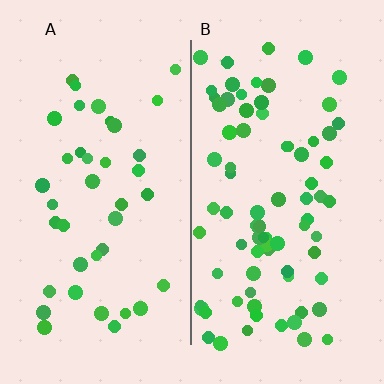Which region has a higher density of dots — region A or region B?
B (the right).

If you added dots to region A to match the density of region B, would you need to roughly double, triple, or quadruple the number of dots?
Approximately double.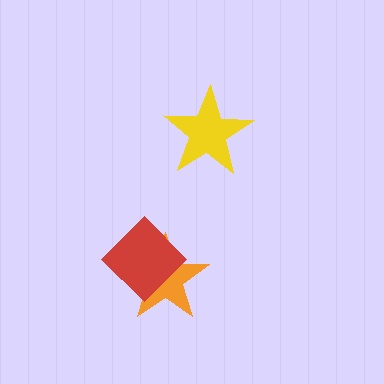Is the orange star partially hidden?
Yes, it is partially covered by another shape.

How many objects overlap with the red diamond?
1 object overlaps with the red diamond.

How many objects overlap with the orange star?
1 object overlaps with the orange star.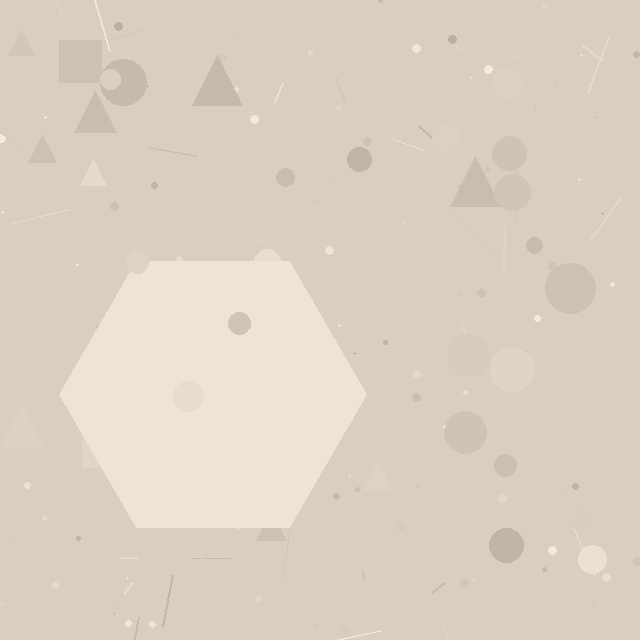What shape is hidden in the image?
A hexagon is hidden in the image.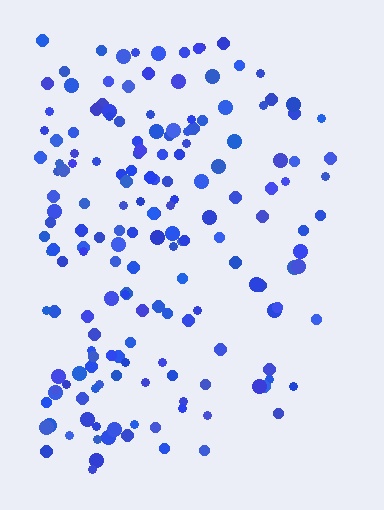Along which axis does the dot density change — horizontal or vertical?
Horizontal.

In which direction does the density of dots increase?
From right to left, with the left side densest.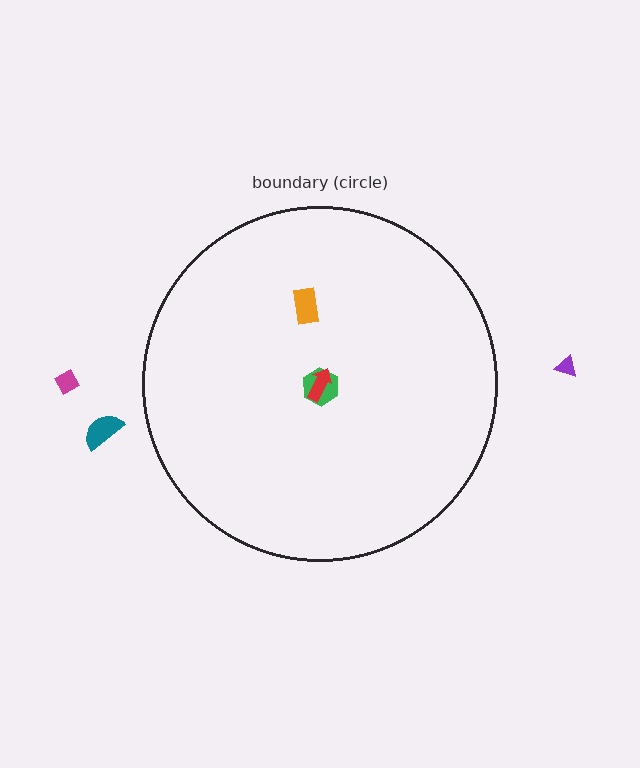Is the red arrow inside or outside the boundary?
Inside.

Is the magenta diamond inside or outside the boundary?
Outside.